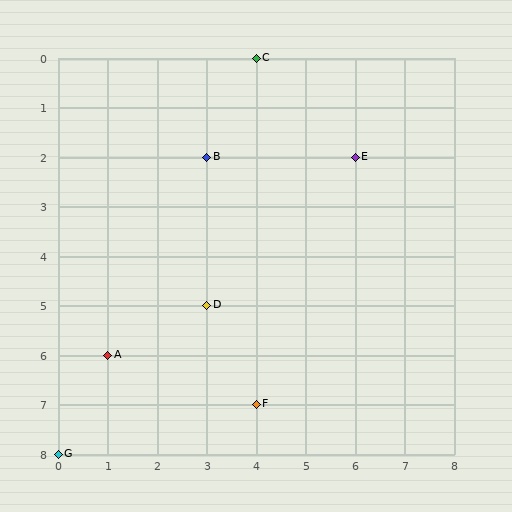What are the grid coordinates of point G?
Point G is at grid coordinates (0, 8).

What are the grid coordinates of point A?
Point A is at grid coordinates (1, 6).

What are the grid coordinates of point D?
Point D is at grid coordinates (3, 5).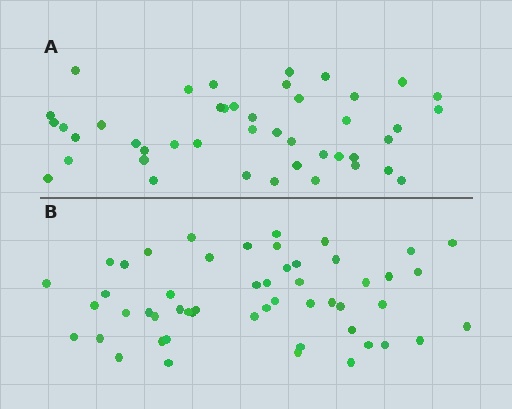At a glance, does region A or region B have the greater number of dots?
Region B (the bottom region) has more dots.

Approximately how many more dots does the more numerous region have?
Region B has roughly 8 or so more dots than region A.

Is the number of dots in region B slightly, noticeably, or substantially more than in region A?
Region B has only slightly more — the two regions are fairly close. The ratio is roughly 1.2 to 1.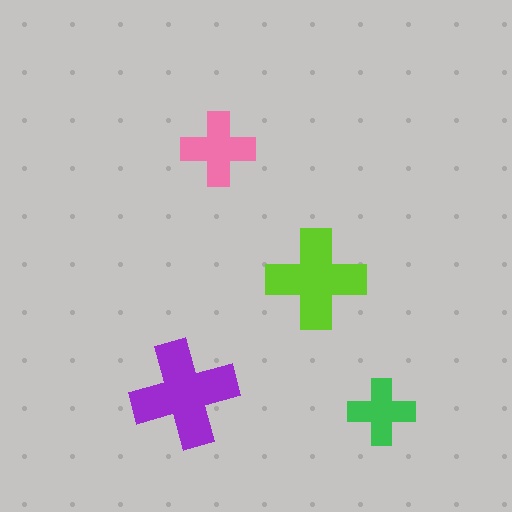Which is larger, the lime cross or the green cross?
The lime one.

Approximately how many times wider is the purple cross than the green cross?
About 1.5 times wider.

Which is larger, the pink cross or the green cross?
The pink one.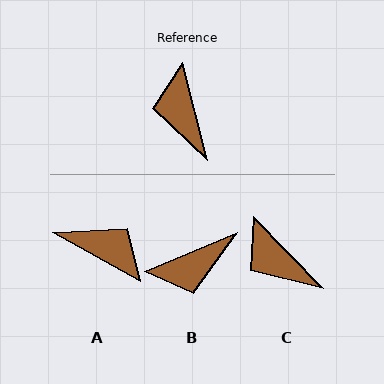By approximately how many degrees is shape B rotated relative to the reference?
Approximately 98 degrees counter-clockwise.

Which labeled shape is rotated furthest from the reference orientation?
A, about 134 degrees away.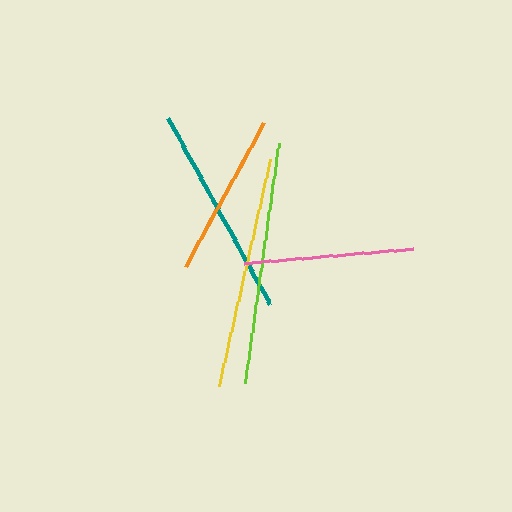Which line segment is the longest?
The lime line is the longest at approximately 242 pixels.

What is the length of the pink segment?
The pink segment is approximately 171 pixels long.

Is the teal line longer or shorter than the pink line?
The teal line is longer than the pink line.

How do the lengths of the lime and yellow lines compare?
The lime and yellow lines are approximately the same length.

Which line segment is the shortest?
The orange line is the shortest at approximately 164 pixels.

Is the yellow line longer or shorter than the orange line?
The yellow line is longer than the orange line.